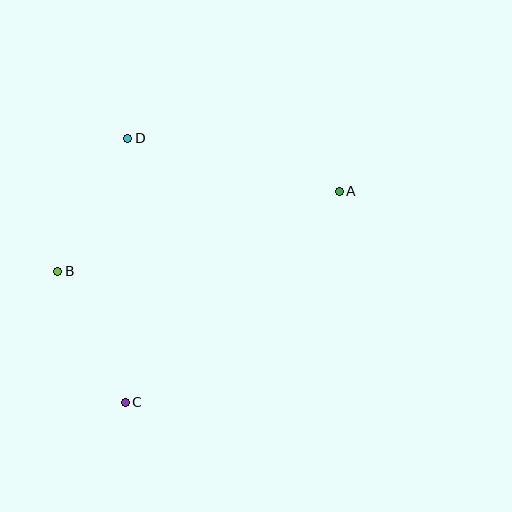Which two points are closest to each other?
Points B and C are closest to each other.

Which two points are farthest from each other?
Points A and C are farthest from each other.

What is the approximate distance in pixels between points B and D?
The distance between B and D is approximately 151 pixels.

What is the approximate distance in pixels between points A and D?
The distance between A and D is approximately 218 pixels.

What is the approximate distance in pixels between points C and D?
The distance between C and D is approximately 264 pixels.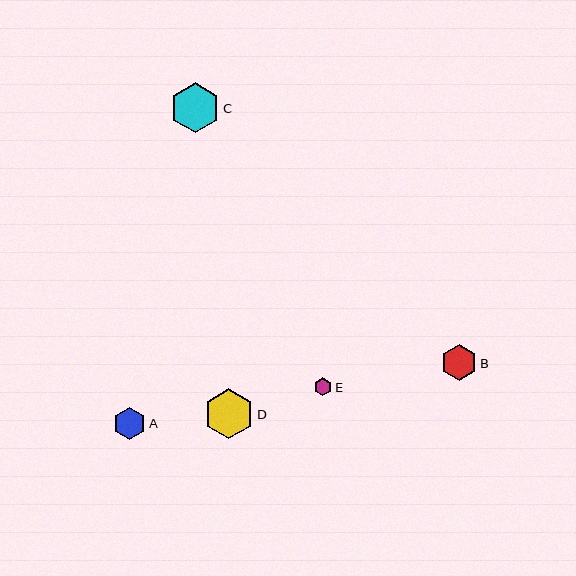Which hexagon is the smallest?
Hexagon E is the smallest with a size of approximately 18 pixels.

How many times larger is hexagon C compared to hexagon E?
Hexagon C is approximately 2.8 times the size of hexagon E.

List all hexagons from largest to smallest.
From largest to smallest: D, C, B, A, E.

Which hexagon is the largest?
Hexagon D is the largest with a size of approximately 50 pixels.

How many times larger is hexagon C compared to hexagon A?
Hexagon C is approximately 1.6 times the size of hexagon A.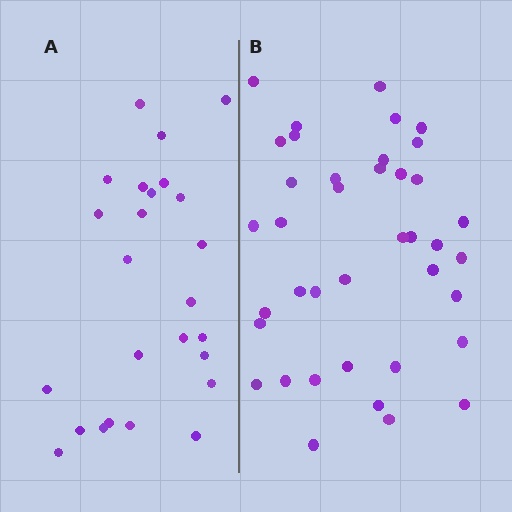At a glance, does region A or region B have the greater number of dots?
Region B (the right region) has more dots.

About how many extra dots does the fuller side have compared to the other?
Region B has approximately 15 more dots than region A.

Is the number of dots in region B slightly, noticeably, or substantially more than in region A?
Region B has substantially more. The ratio is roughly 1.6 to 1.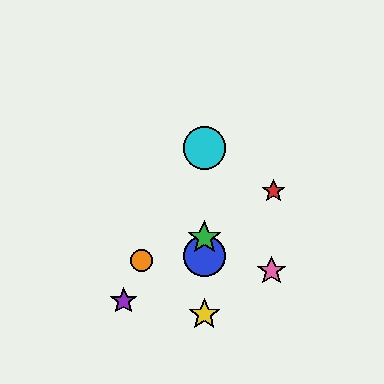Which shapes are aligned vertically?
The blue circle, the green star, the yellow star, the cyan circle are aligned vertically.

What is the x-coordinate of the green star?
The green star is at x≈204.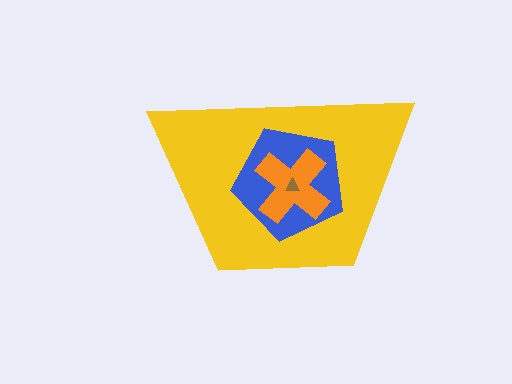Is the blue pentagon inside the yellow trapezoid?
Yes.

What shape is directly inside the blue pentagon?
The orange cross.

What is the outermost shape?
The yellow trapezoid.